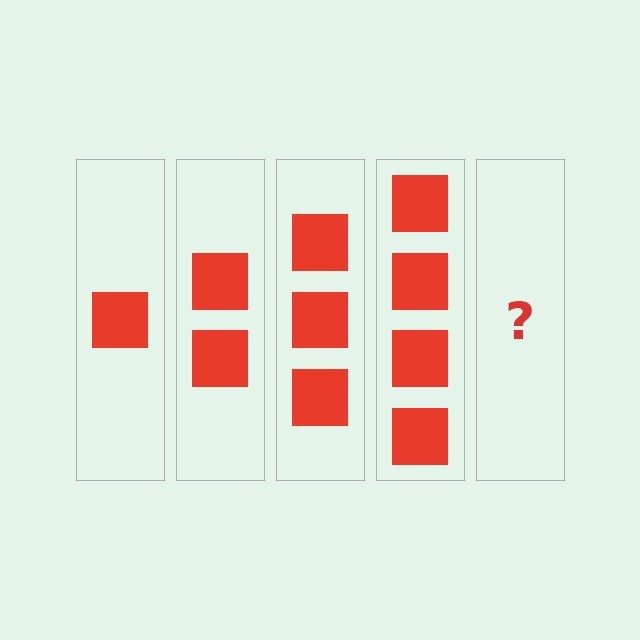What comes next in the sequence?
The next element should be 5 squares.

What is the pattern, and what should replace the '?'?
The pattern is that each step adds one more square. The '?' should be 5 squares.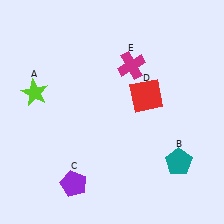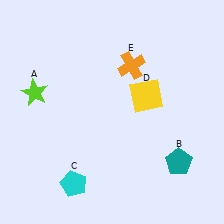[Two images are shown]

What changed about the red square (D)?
In Image 1, D is red. In Image 2, it changed to yellow.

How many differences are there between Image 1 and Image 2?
There are 3 differences between the two images.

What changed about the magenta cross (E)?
In Image 1, E is magenta. In Image 2, it changed to orange.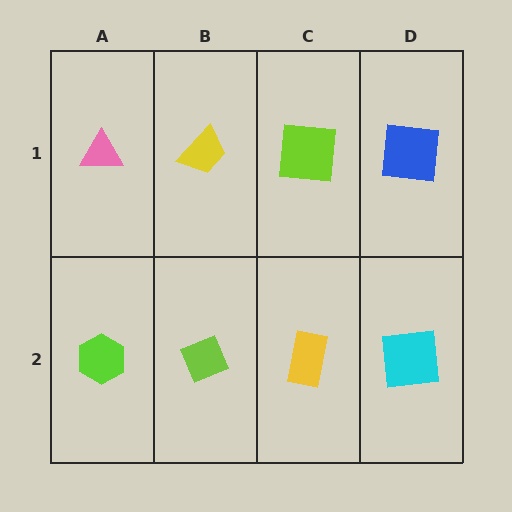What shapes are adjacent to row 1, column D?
A cyan square (row 2, column D), a lime square (row 1, column C).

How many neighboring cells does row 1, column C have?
3.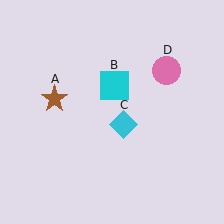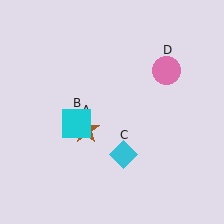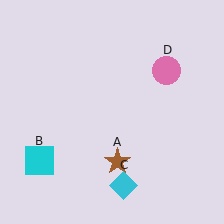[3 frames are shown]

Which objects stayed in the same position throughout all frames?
Pink circle (object D) remained stationary.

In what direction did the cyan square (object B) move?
The cyan square (object B) moved down and to the left.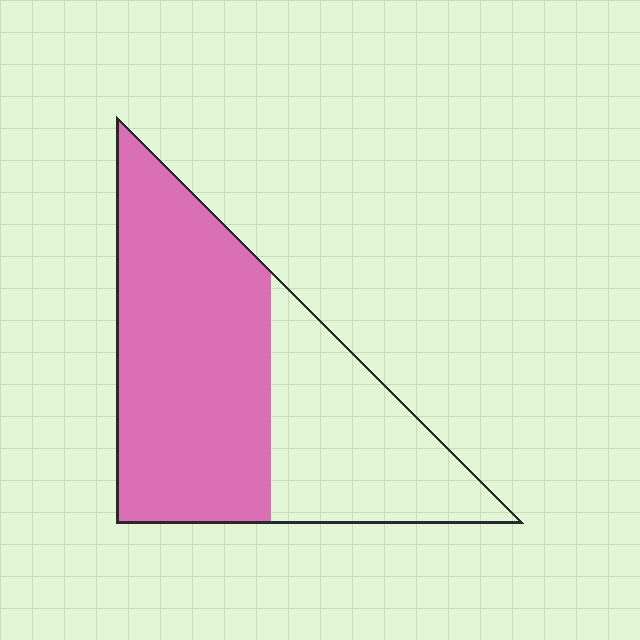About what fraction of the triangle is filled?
About five eighths (5/8).